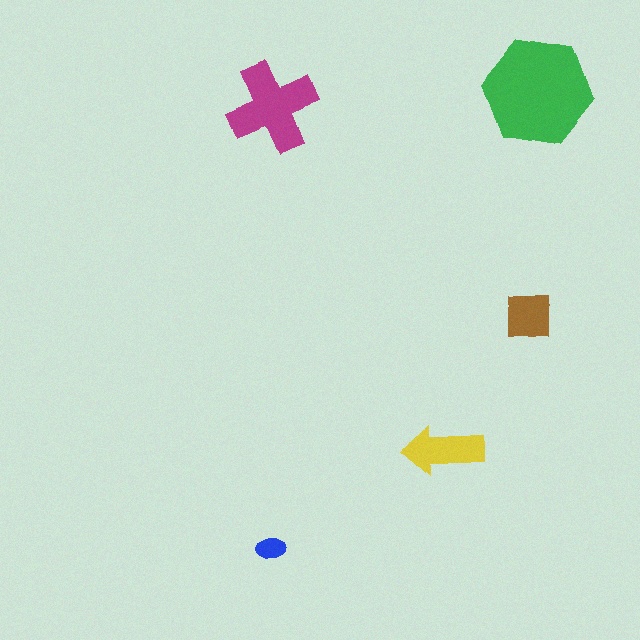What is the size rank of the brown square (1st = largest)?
4th.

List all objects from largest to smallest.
The green hexagon, the magenta cross, the yellow arrow, the brown square, the blue ellipse.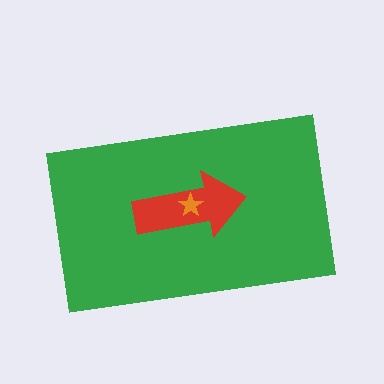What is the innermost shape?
The orange star.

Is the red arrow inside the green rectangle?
Yes.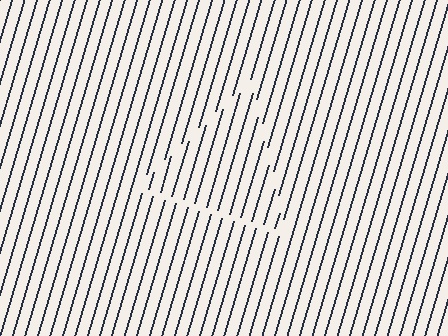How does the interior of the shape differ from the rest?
The interior of the shape contains the same grating, shifted by half a period — the contour is defined by the phase discontinuity where line-ends from the inner and outer gratings abut.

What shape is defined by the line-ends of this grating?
An illusory triangle. The interior of the shape contains the same grating, shifted by half a period — the contour is defined by the phase discontinuity where line-ends from the inner and outer gratings abut.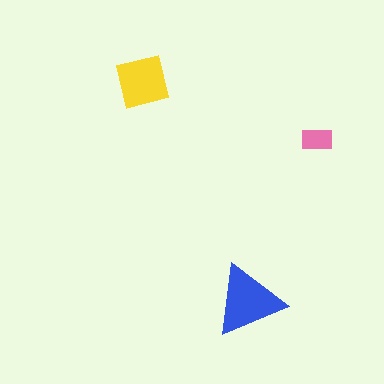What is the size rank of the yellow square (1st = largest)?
2nd.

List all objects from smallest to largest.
The pink rectangle, the yellow square, the blue triangle.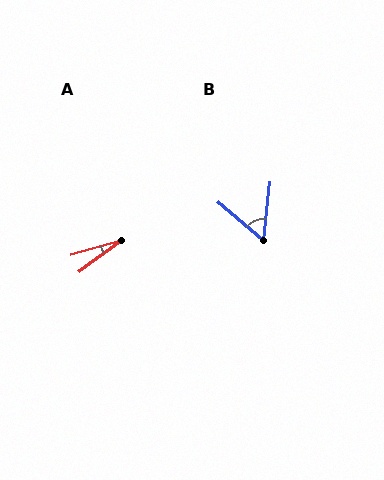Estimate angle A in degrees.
Approximately 20 degrees.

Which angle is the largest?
B, at approximately 56 degrees.